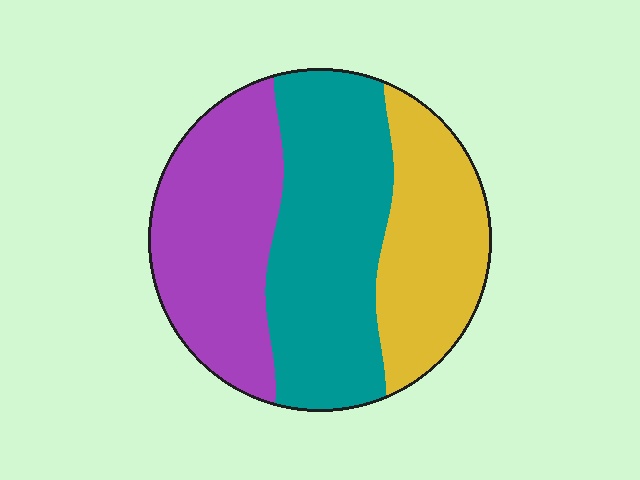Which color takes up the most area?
Teal, at roughly 40%.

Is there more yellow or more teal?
Teal.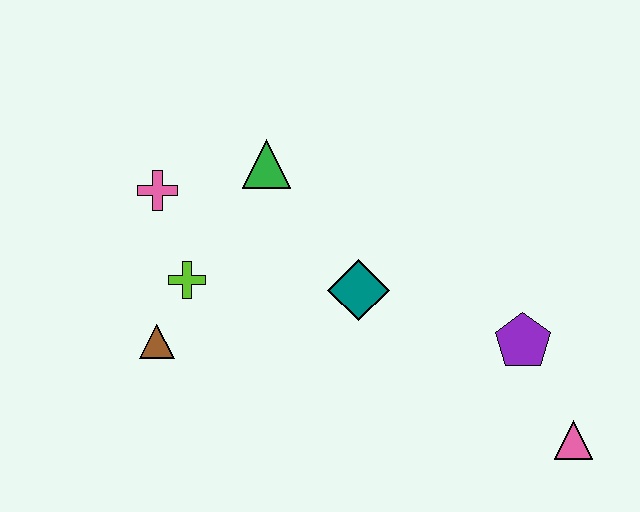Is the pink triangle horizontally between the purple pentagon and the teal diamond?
No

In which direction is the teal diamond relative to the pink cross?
The teal diamond is to the right of the pink cross.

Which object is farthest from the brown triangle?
The pink triangle is farthest from the brown triangle.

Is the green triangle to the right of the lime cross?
Yes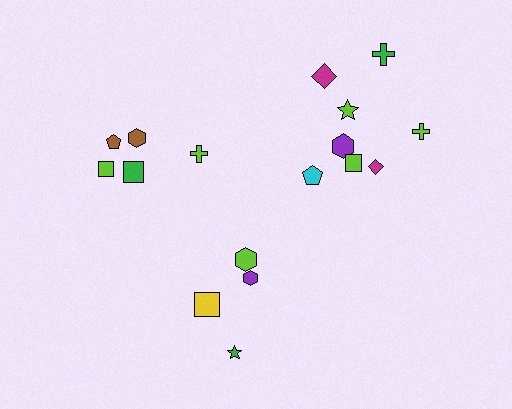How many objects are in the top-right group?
There are 8 objects.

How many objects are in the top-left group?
There are 5 objects.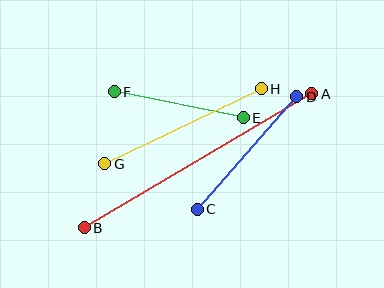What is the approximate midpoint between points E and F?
The midpoint is at approximately (179, 105) pixels.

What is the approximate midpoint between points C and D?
The midpoint is at approximately (247, 153) pixels.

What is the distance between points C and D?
The distance is approximately 150 pixels.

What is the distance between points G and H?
The distance is approximately 174 pixels.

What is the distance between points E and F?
The distance is approximately 131 pixels.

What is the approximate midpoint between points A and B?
The midpoint is at approximately (198, 161) pixels.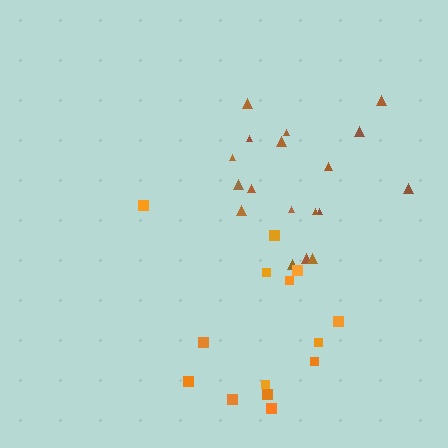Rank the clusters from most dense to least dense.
brown, orange.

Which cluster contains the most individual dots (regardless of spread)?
Brown (18).